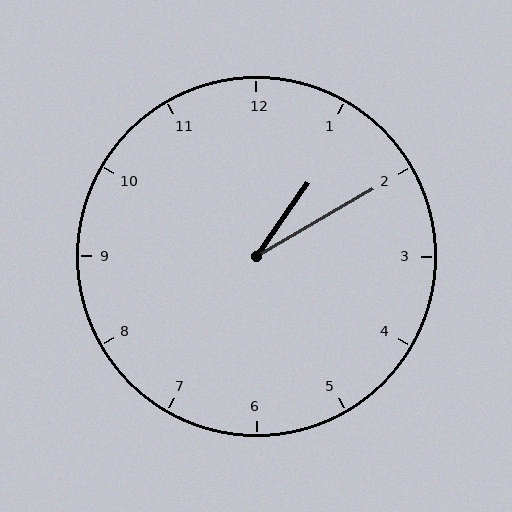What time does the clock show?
1:10.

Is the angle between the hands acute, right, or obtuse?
It is acute.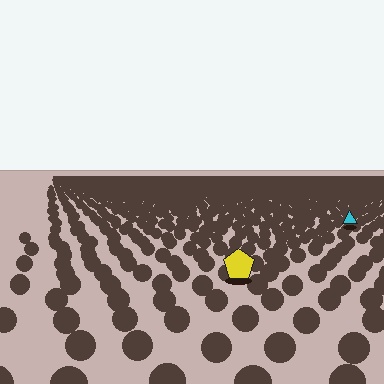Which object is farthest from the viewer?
The cyan triangle is farthest from the viewer. It appears smaller and the ground texture around it is denser.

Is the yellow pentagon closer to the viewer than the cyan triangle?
Yes. The yellow pentagon is closer — you can tell from the texture gradient: the ground texture is coarser near it.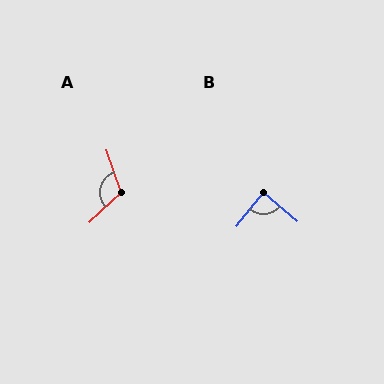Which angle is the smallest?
B, at approximately 88 degrees.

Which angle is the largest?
A, at approximately 114 degrees.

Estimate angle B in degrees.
Approximately 88 degrees.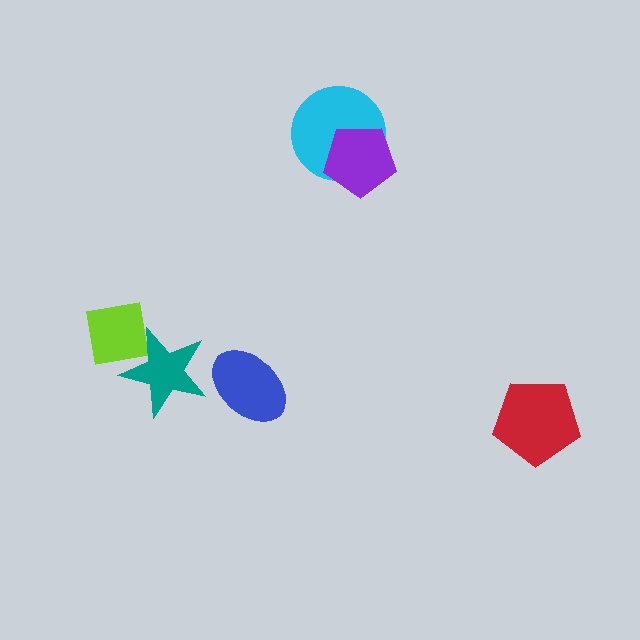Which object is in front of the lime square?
The teal star is in front of the lime square.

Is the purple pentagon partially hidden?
No, no other shape covers it.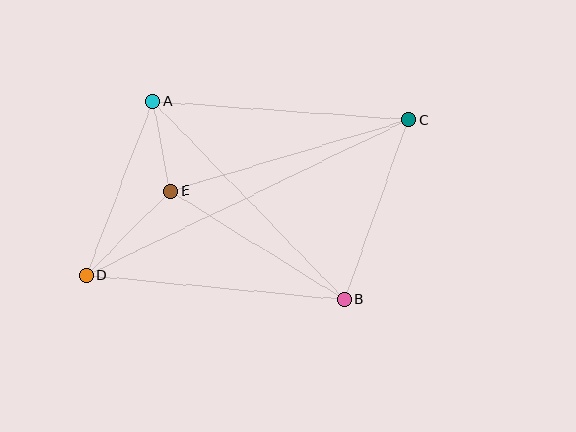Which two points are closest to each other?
Points A and E are closest to each other.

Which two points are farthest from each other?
Points C and D are farthest from each other.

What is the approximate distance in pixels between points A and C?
The distance between A and C is approximately 256 pixels.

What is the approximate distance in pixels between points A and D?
The distance between A and D is approximately 186 pixels.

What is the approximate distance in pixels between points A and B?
The distance between A and B is approximately 275 pixels.